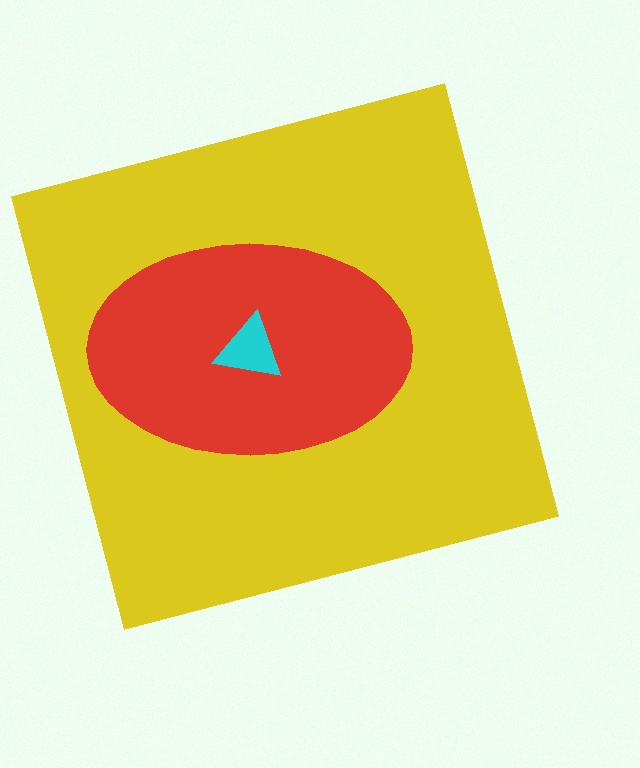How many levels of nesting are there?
3.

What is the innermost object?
The cyan triangle.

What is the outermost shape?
The yellow square.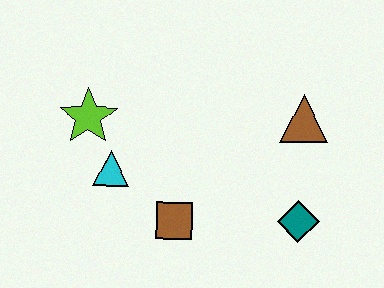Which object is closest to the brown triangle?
The teal diamond is closest to the brown triangle.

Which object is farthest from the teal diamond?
The lime star is farthest from the teal diamond.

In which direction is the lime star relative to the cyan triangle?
The lime star is above the cyan triangle.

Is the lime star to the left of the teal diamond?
Yes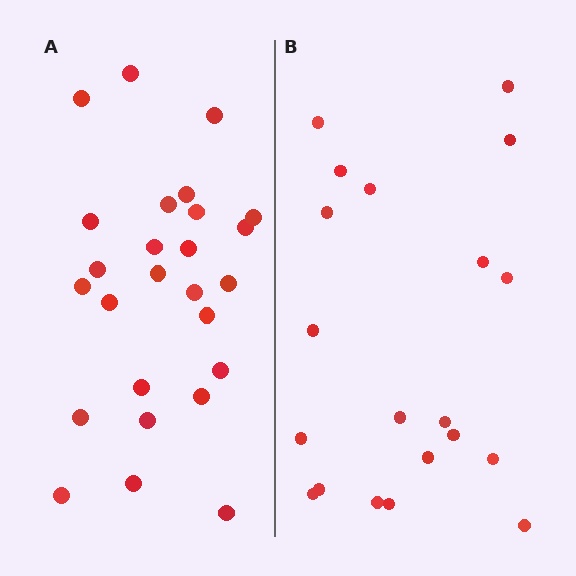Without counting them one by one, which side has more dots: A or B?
Region A (the left region) has more dots.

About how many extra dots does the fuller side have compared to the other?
Region A has about 6 more dots than region B.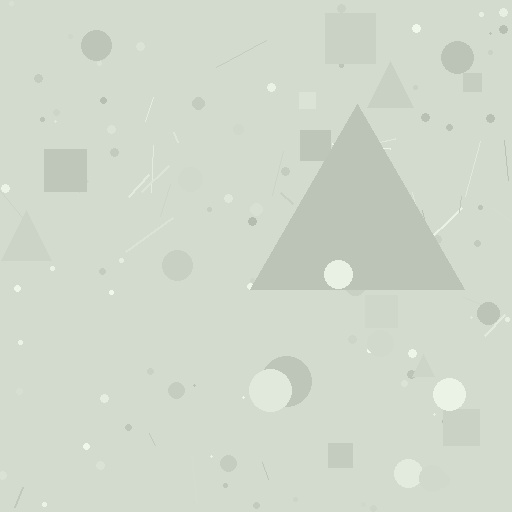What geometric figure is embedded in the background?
A triangle is embedded in the background.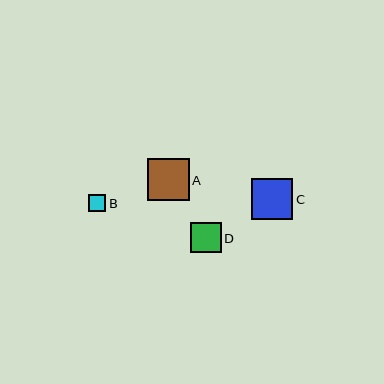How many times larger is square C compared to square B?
Square C is approximately 2.3 times the size of square B.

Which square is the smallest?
Square B is the smallest with a size of approximately 18 pixels.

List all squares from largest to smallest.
From largest to smallest: A, C, D, B.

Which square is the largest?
Square A is the largest with a size of approximately 42 pixels.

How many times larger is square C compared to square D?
Square C is approximately 1.3 times the size of square D.